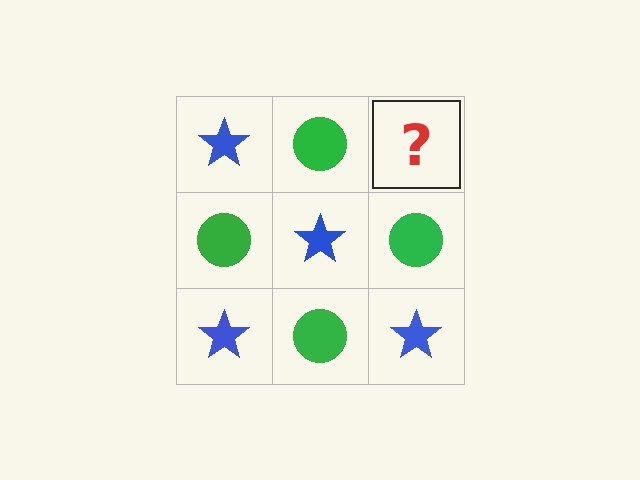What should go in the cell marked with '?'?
The missing cell should contain a blue star.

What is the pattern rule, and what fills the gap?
The rule is that it alternates blue star and green circle in a checkerboard pattern. The gap should be filled with a blue star.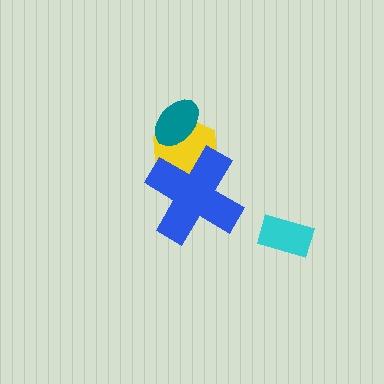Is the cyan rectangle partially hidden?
No, no other shape covers it.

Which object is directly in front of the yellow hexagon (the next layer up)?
The teal ellipse is directly in front of the yellow hexagon.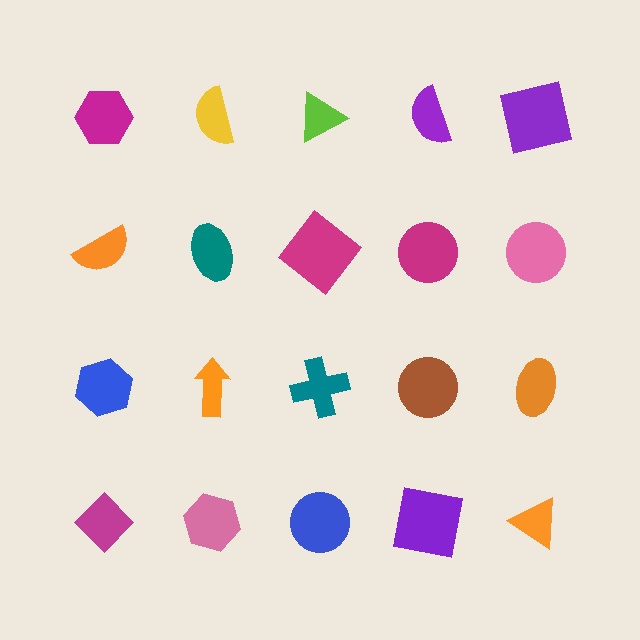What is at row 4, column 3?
A blue circle.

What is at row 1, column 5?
A purple square.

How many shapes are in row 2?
5 shapes.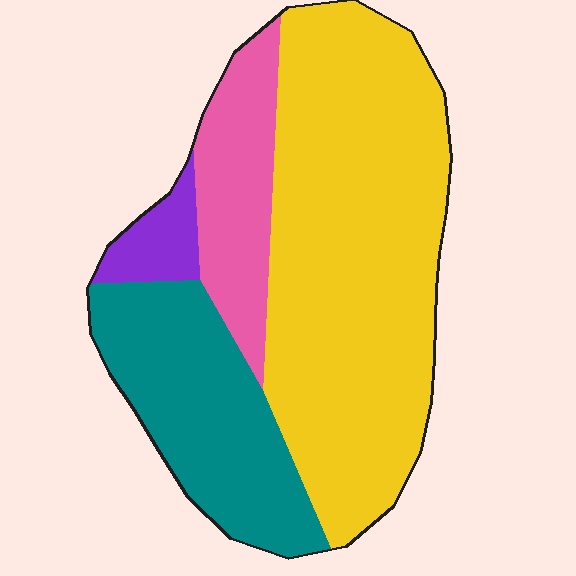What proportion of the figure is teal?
Teal takes up about one quarter (1/4) of the figure.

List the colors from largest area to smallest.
From largest to smallest: yellow, teal, pink, purple.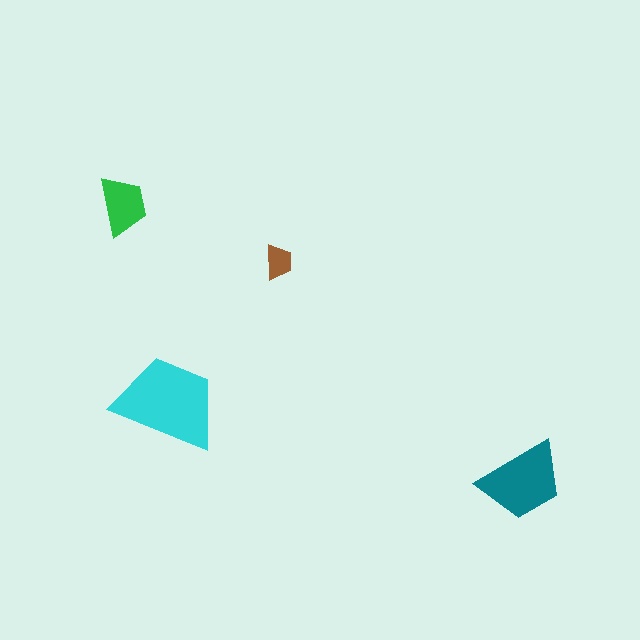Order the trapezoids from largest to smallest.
the cyan one, the teal one, the green one, the brown one.